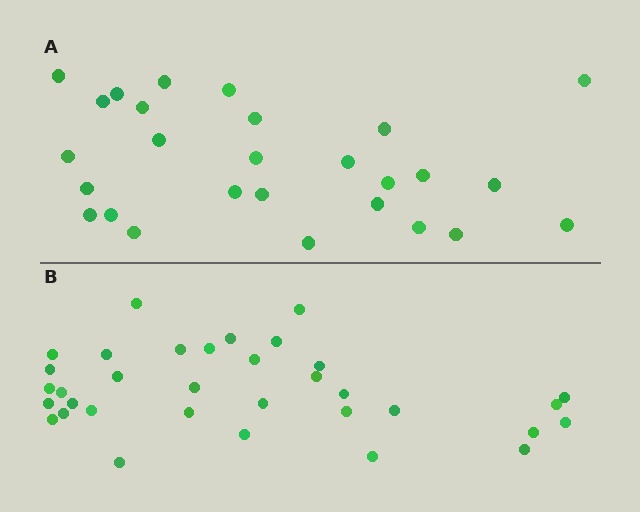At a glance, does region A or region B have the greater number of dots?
Region B (the bottom region) has more dots.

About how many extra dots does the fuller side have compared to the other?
Region B has roughly 8 or so more dots than region A.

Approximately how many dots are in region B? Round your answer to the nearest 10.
About 30 dots. (The exact count is 34, which rounds to 30.)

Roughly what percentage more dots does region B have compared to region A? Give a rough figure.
About 25% more.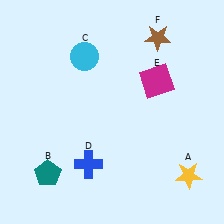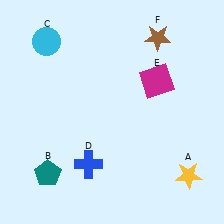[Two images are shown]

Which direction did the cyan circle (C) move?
The cyan circle (C) moved left.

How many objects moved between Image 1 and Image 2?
1 object moved between the two images.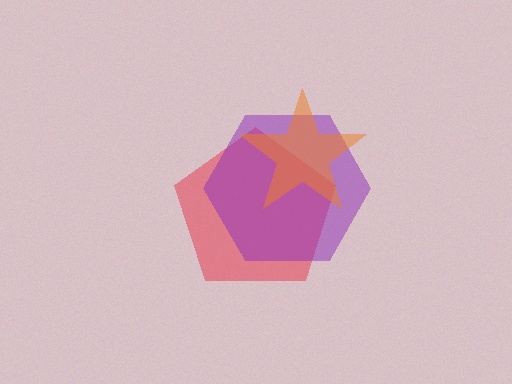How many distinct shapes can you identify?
There are 3 distinct shapes: a red pentagon, a purple hexagon, an orange star.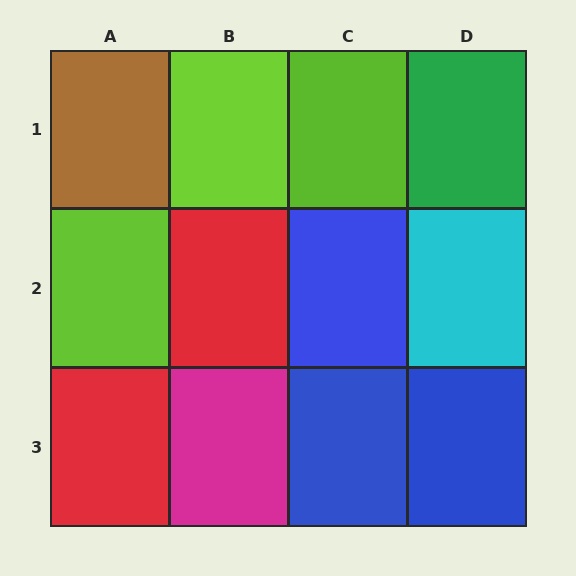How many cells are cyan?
1 cell is cyan.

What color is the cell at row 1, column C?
Lime.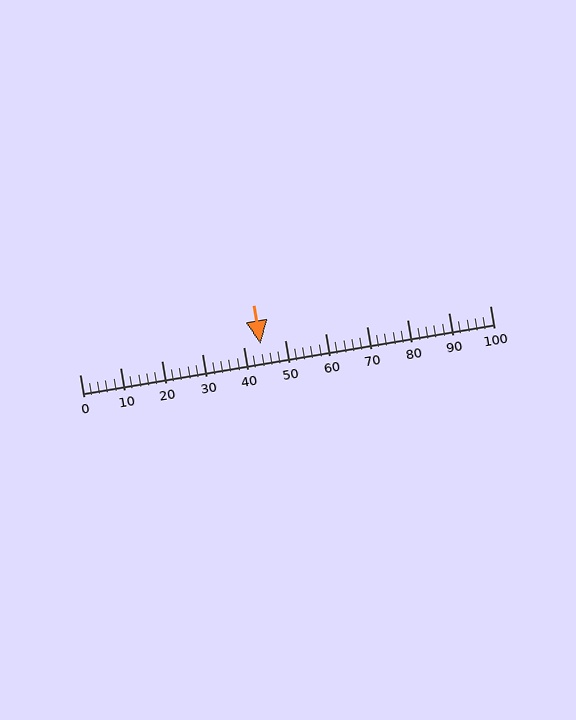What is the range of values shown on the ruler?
The ruler shows values from 0 to 100.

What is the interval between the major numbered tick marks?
The major tick marks are spaced 10 units apart.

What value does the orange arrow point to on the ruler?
The orange arrow points to approximately 44.